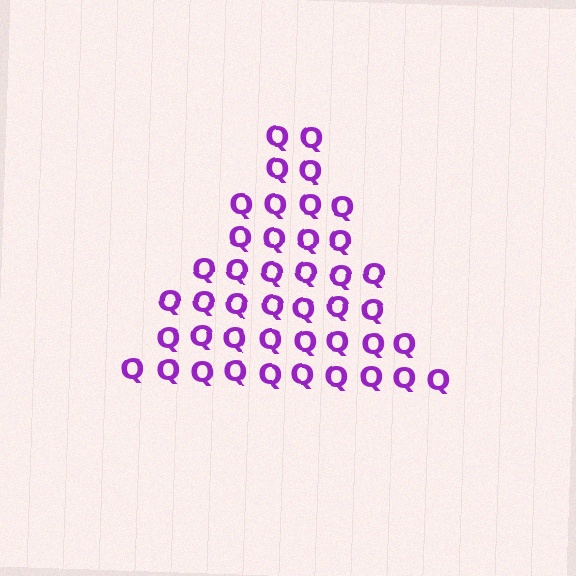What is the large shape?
The large shape is a triangle.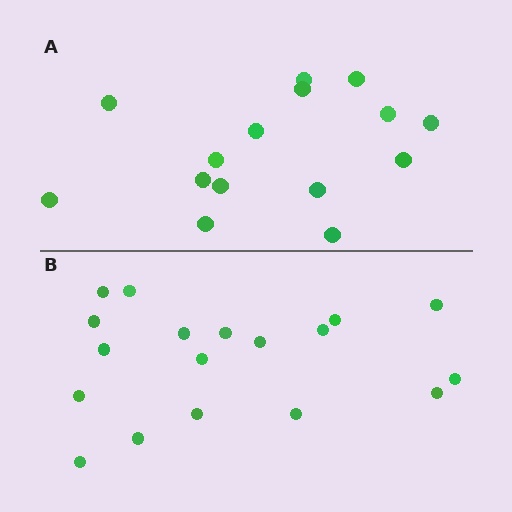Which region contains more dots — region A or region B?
Region B (the bottom region) has more dots.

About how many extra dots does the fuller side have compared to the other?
Region B has just a few more — roughly 2 or 3 more dots than region A.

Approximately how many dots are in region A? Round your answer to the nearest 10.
About 20 dots. (The exact count is 15, which rounds to 20.)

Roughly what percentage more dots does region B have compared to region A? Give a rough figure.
About 20% more.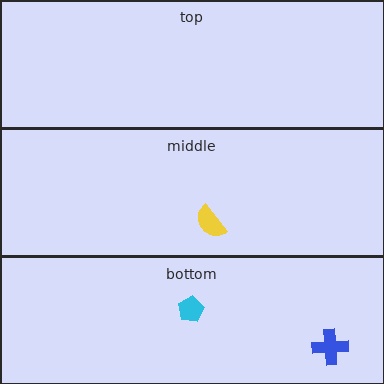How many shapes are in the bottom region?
2.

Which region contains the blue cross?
The bottom region.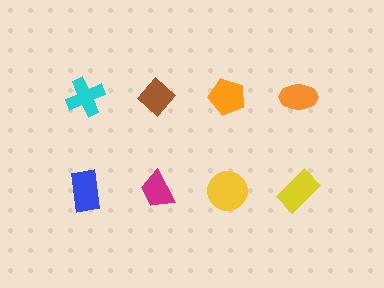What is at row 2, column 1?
A blue rectangle.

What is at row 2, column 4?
A yellow rectangle.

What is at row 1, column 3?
An orange pentagon.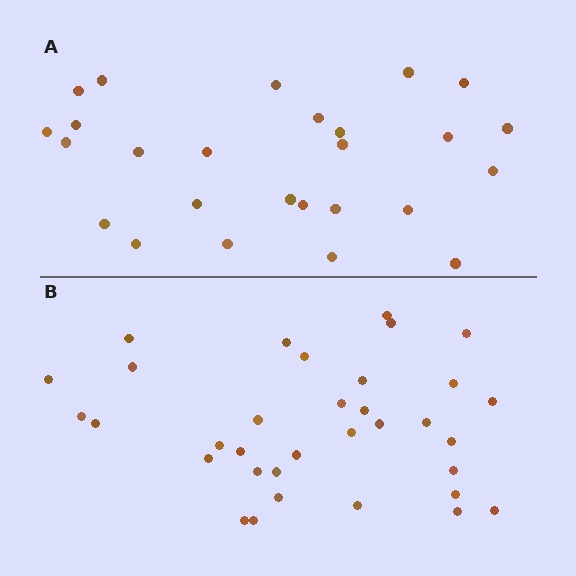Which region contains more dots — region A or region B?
Region B (the bottom region) has more dots.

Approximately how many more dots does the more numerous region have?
Region B has roughly 8 or so more dots than region A.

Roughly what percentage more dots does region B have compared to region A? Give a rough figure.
About 30% more.